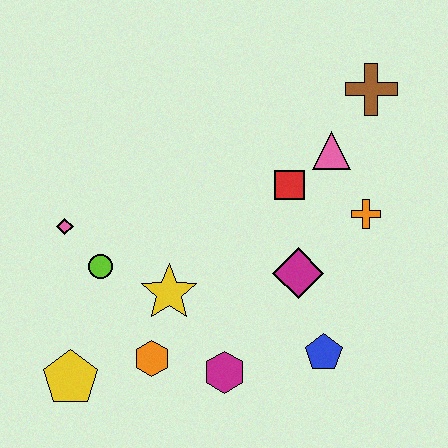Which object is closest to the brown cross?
The pink triangle is closest to the brown cross.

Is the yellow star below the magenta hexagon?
No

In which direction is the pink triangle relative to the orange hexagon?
The pink triangle is above the orange hexagon.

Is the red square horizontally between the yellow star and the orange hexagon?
No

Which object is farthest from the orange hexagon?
The brown cross is farthest from the orange hexagon.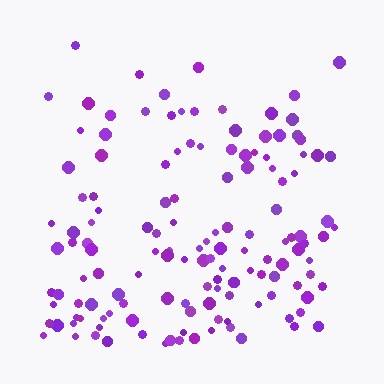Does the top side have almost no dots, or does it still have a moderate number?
Still a moderate number, just noticeably fewer than the bottom.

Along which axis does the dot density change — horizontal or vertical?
Vertical.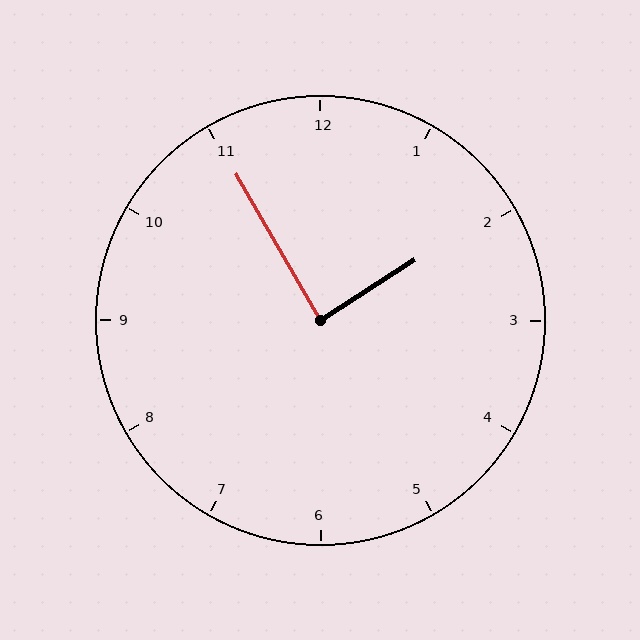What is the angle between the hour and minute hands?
Approximately 88 degrees.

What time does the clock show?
1:55.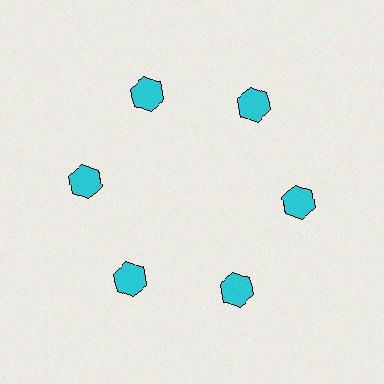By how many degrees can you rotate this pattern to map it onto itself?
The pattern maps onto itself every 60 degrees of rotation.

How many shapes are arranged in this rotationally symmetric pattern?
There are 6 shapes, arranged in 6 groups of 1.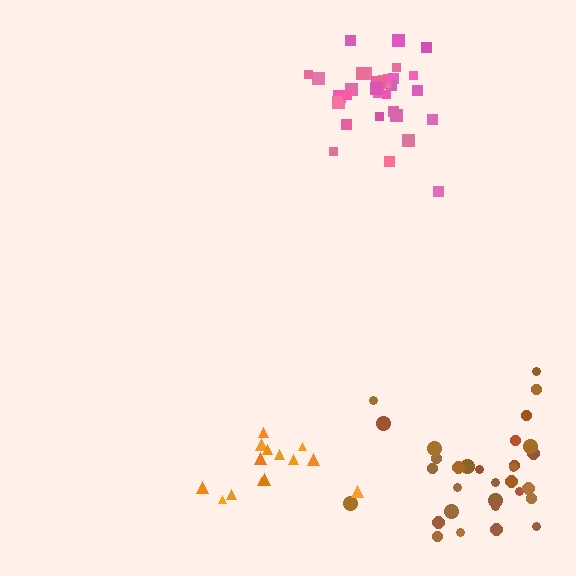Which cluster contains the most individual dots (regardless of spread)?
Pink (32).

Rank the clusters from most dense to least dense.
pink, brown, orange.